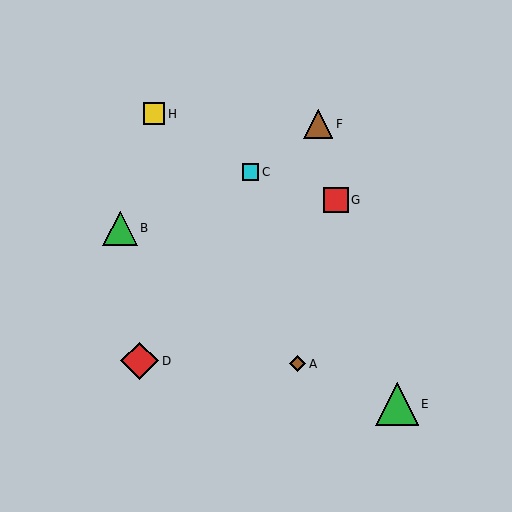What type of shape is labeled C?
Shape C is a cyan square.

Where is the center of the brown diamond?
The center of the brown diamond is at (298, 364).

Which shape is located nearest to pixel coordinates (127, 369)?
The red diamond (labeled D) at (140, 361) is nearest to that location.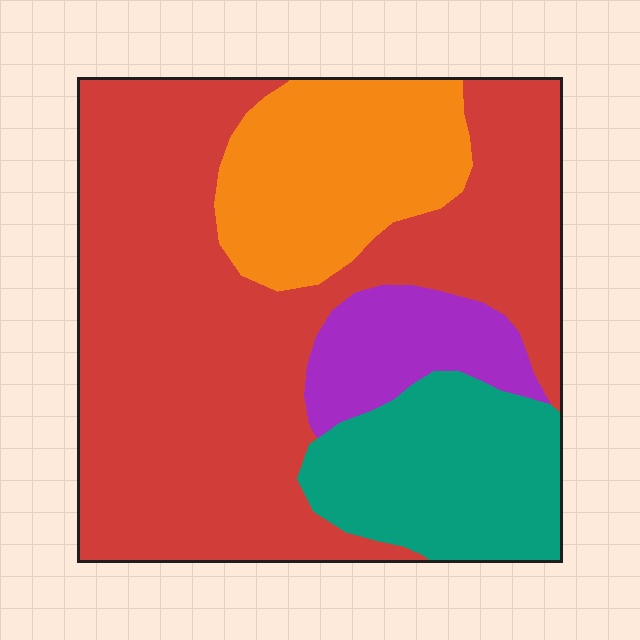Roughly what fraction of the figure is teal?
Teal covers around 15% of the figure.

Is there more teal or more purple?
Teal.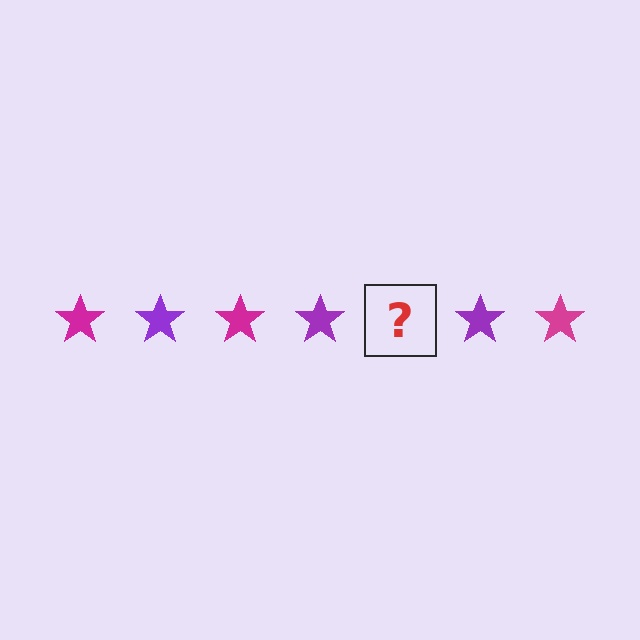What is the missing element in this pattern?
The missing element is a magenta star.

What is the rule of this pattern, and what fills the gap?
The rule is that the pattern cycles through magenta, purple stars. The gap should be filled with a magenta star.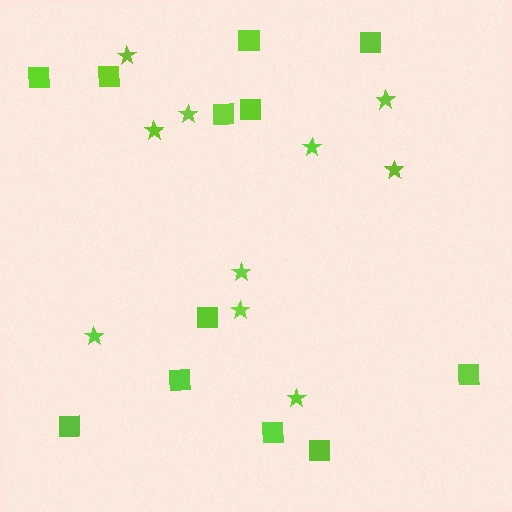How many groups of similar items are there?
There are 2 groups: one group of squares (12) and one group of stars (10).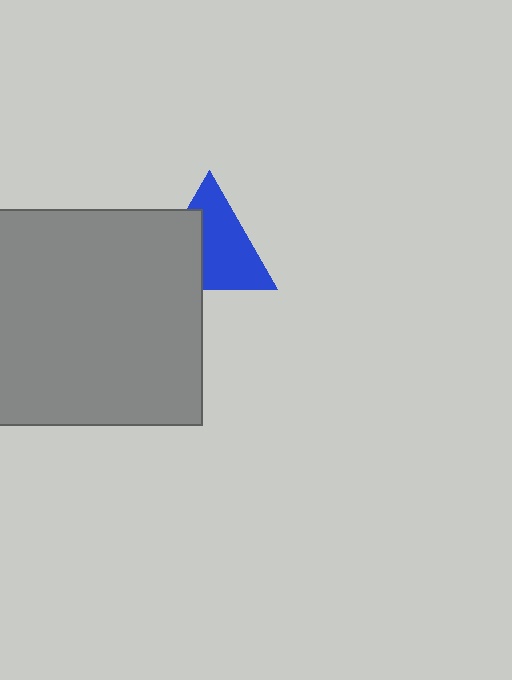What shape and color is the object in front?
The object in front is a gray rectangle.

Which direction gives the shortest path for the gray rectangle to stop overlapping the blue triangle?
Moving left gives the shortest separation.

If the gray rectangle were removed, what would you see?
You would see the complete blue triangle.